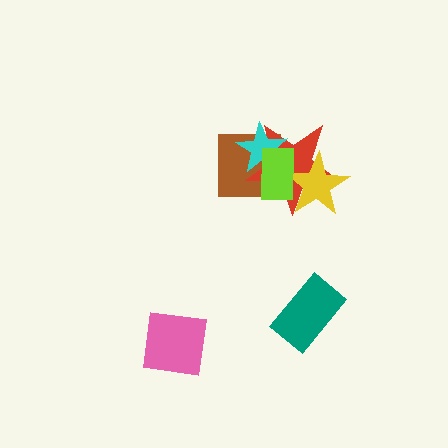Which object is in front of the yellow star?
The lime rectangle is in front of the yellow star.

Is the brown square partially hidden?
Yes, it is partially covered by another shape.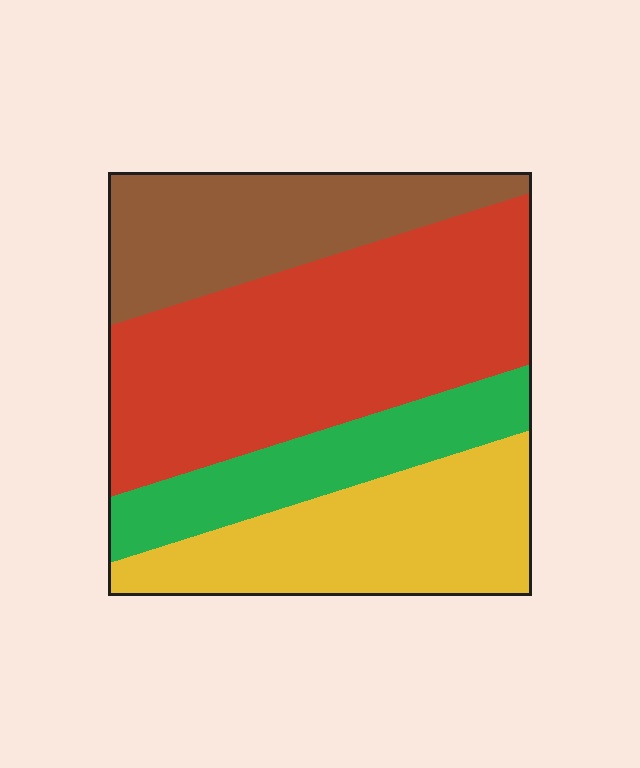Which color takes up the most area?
Red, at roughly 40%.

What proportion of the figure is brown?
Brown covers roughly 20% of the figure.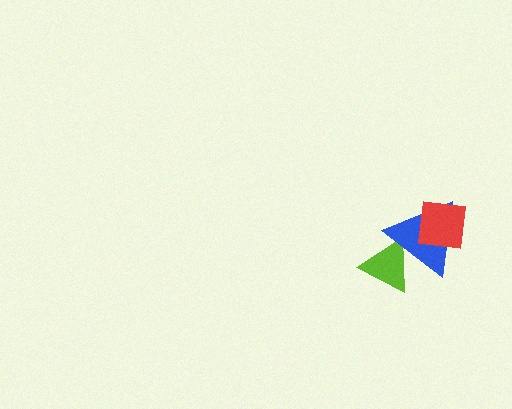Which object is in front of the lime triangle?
The blue triangle is in front of the lime triangle.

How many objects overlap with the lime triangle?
1 object overlaps with the lime triangle.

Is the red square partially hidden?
No, no other shape covers it.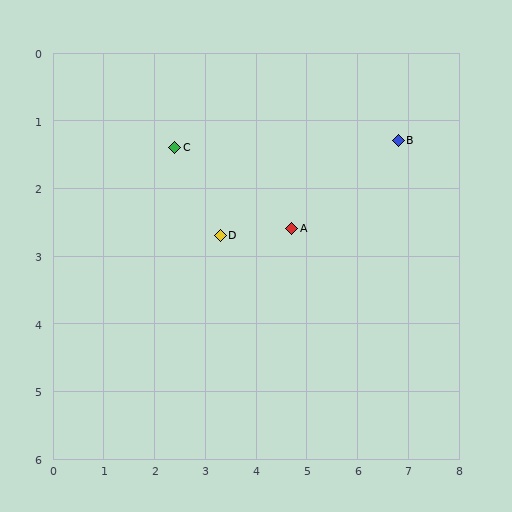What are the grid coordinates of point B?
Point B is at approximately (6.8, 1.3).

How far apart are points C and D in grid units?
Points C and D are about 1.6 grid units apart.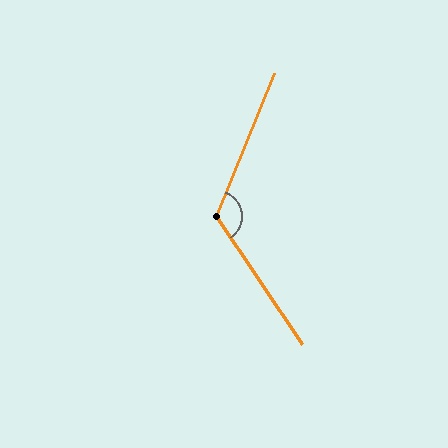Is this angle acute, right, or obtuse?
It is obtuse.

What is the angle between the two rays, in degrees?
Approximately 124 degrees.